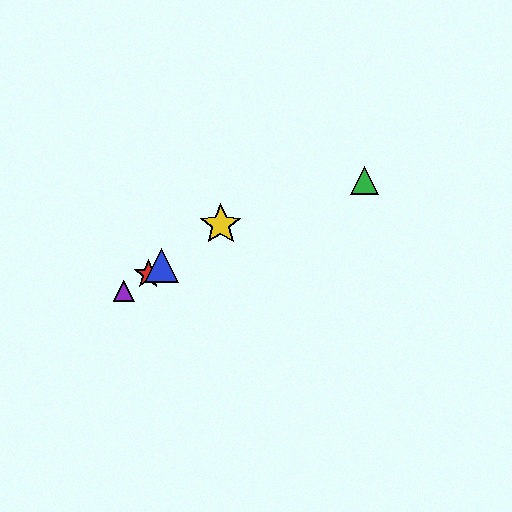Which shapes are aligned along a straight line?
The red star, the blue triangle, the yellow star, the purple triangle are aligned along a straight line.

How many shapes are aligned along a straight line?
4 shapes (the red star, the blue triangle, the yellow star, the purple triangle) are aligned along a straight line.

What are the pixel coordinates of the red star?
The red star is at (148, 274).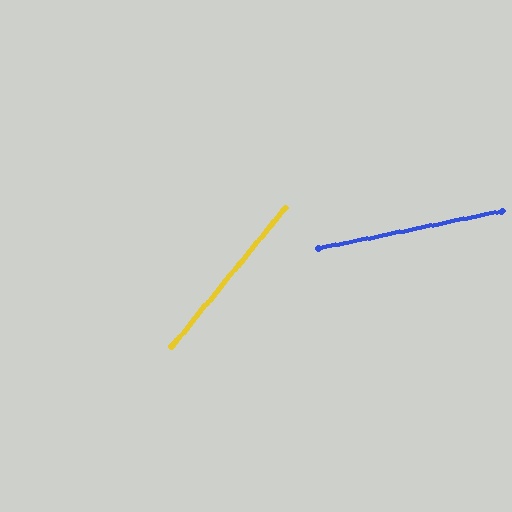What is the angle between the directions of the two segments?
Approximately 39 degrees.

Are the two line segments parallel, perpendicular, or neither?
Neither parallel nor perpendicular — they differ by about 39°.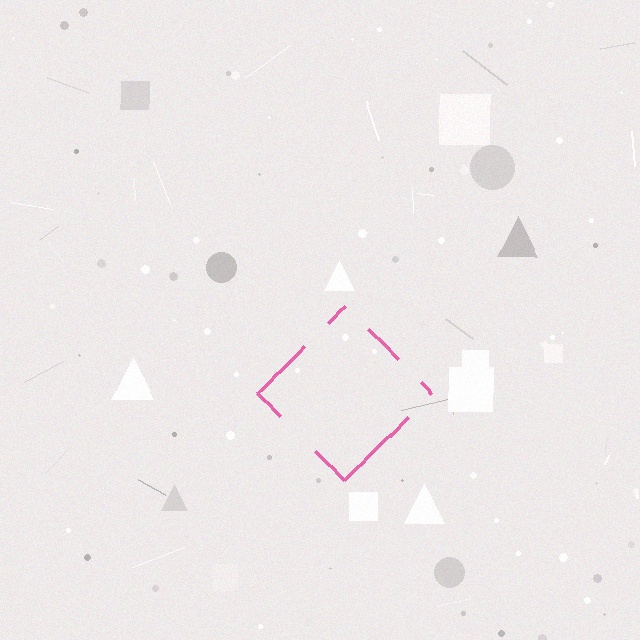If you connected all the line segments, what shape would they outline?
They would outline a diamond.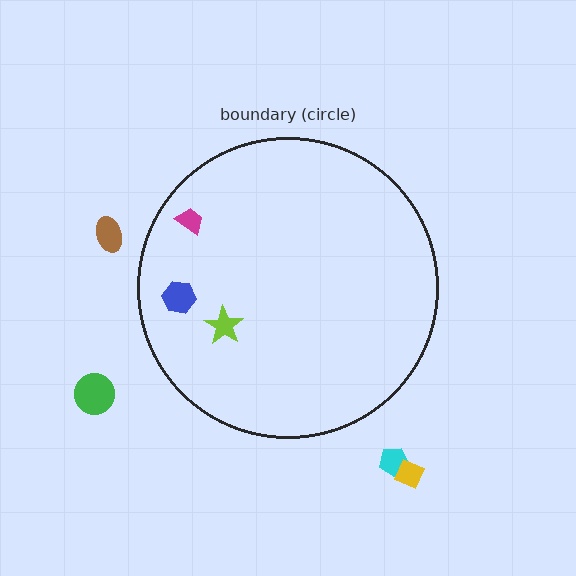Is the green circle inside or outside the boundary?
Outside.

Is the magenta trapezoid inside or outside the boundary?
Inside.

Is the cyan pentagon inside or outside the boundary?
Outside.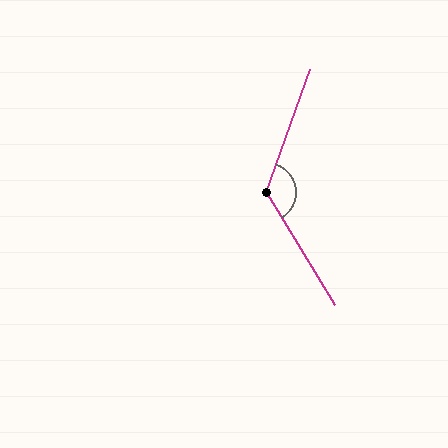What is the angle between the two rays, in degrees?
Approximately 129 degrees.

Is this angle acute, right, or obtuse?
It is obtuse.